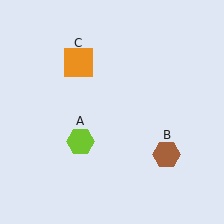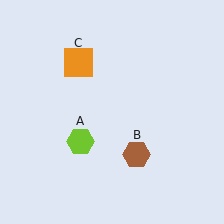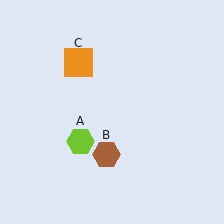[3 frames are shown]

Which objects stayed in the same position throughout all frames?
Lime hexagon (object A) and orange square (object C) remained stationary.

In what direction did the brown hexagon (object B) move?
The brown hexagon (object B) moved left.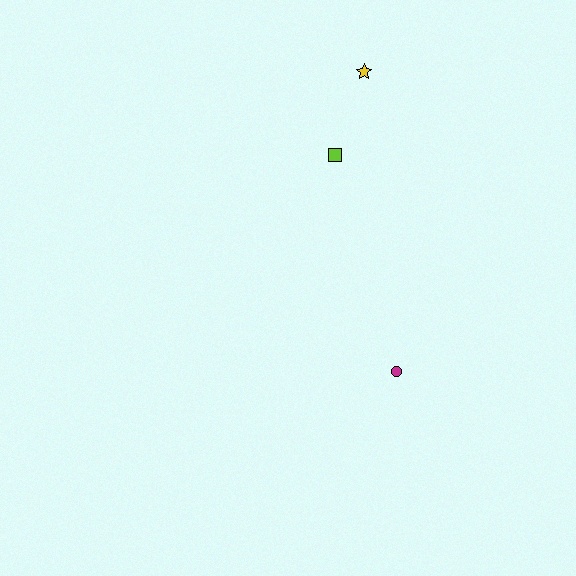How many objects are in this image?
There are 3 objects.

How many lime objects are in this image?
There is 1 lime object.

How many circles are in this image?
There is 1 circle.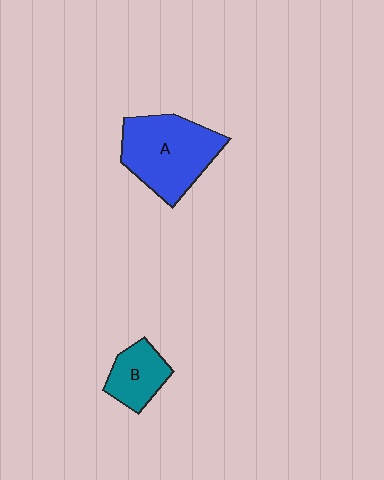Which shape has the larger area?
Shape A (blue).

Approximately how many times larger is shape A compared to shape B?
Approximately 2.1 times.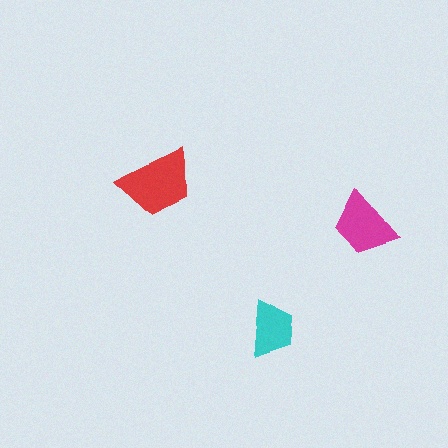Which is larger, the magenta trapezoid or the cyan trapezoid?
The magenta one.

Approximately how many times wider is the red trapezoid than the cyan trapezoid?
About 1.5 times wider.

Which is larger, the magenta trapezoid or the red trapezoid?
The red one.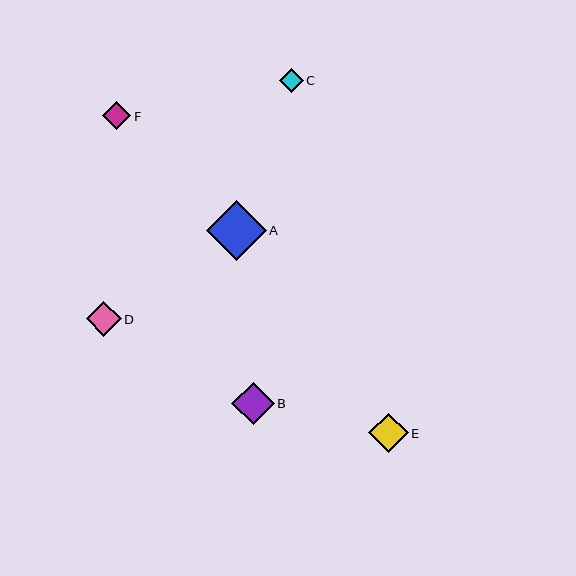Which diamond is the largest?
Diamond A is the largest with a size of approximately 59 pixels.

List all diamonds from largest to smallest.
From largest to smallest: A, B, E, D, F, C.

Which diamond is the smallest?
Diamond C is the smallest with a size of approximately 24 pixels.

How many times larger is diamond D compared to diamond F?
Diamond D is approximately 1.2 times the size of diamond F.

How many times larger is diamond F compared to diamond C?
Diamond F is approximately 1.2 times the size of diamond C.